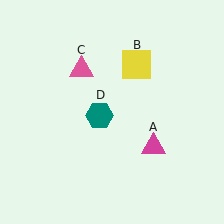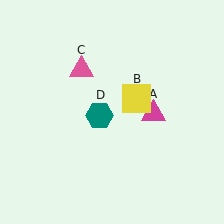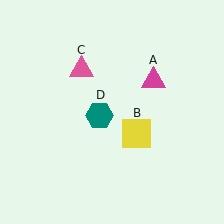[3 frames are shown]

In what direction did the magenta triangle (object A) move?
The magenta triangle (object A) moved up.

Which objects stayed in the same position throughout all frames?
Pink triangle (object C) and teal hexagon (object D) remained stationary.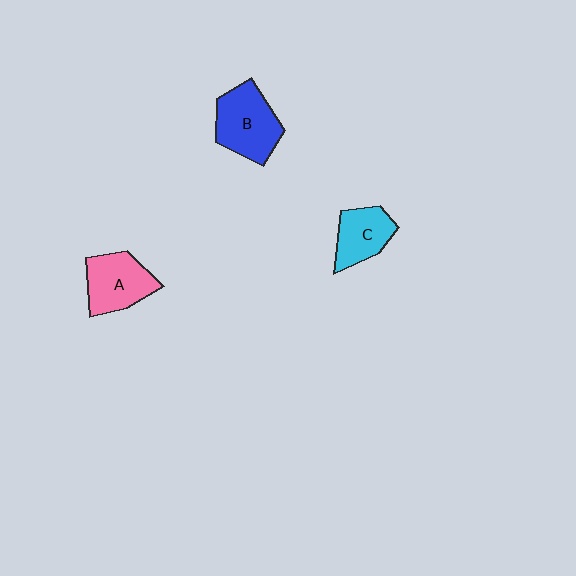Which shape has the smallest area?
Shape C (cyan).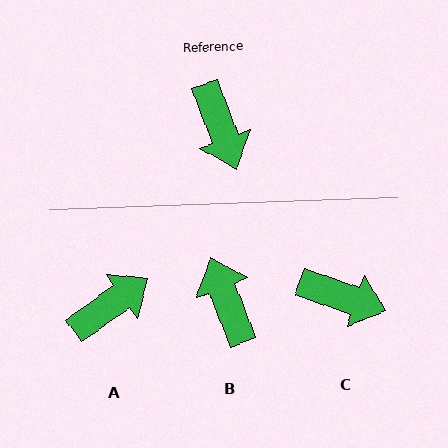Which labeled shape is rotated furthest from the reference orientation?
B, about 179 degrees away.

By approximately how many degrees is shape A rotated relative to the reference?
Approximately 105 degrees counter-clockwise.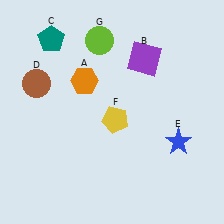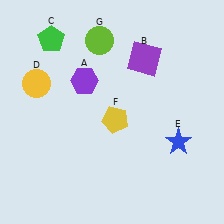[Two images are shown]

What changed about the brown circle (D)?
In Image 1, D is brown. In Image 2, it changed to yellow.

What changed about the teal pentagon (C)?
In Image 1, C is teal. In Image 2, it changed to green.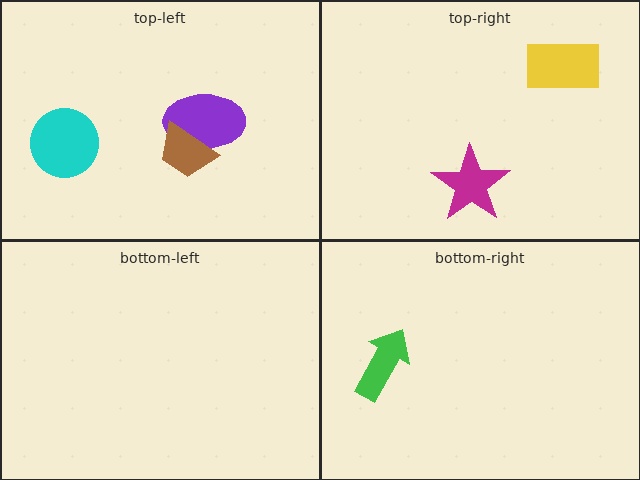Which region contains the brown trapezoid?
The top-left region.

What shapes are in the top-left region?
The purple ellipse, the cyan circle, the brown trapezoid.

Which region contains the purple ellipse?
The top-left region.